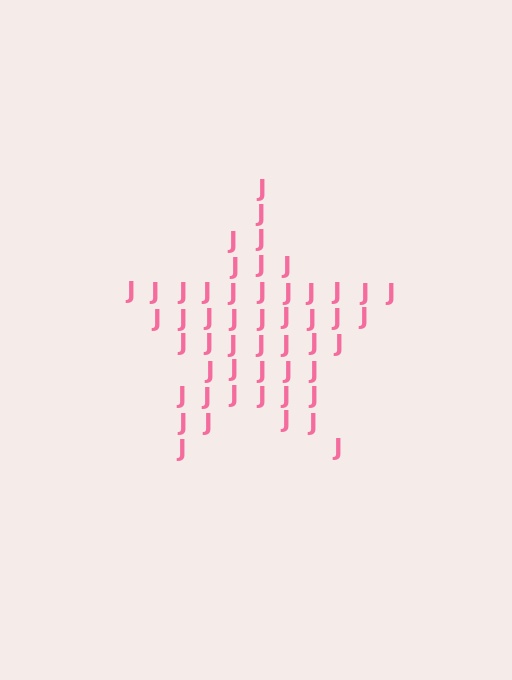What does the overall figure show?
The overall figure shows a star.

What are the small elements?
The small elements are letter J's.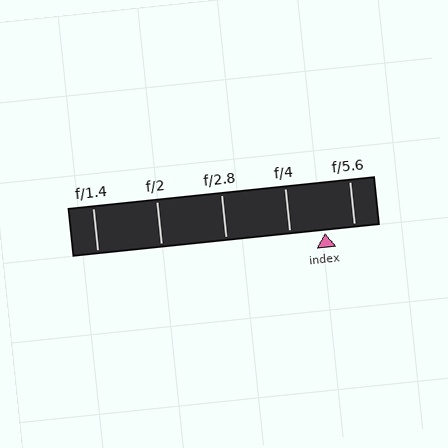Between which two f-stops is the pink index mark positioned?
The index mark is between f/4 and f/5.6.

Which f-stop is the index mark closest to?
The index mark is closest to f/5.6.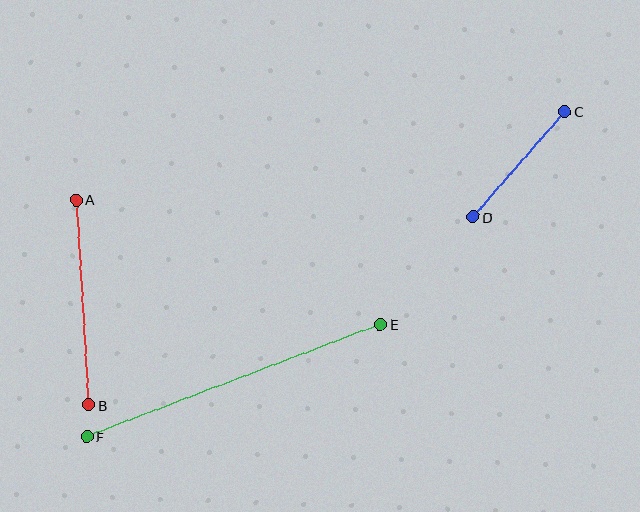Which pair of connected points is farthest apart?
Points E and F are farthest apart.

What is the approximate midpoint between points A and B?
The midpoint is at approximately (82, 302) pixels.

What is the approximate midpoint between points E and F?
The midpoint is at approximately (234, 381) pixels.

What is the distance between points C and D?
The distance is approximately 140 pixels.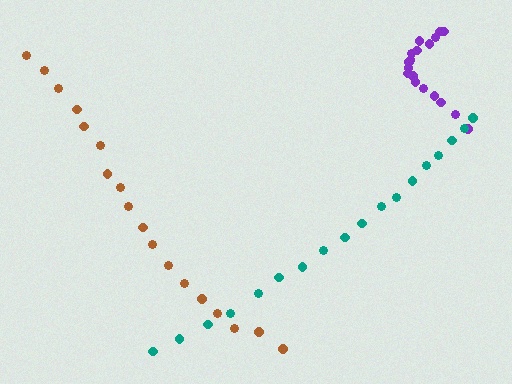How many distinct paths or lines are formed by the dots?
There are 3 distinct paths.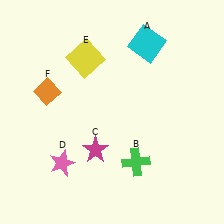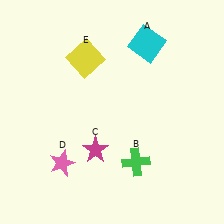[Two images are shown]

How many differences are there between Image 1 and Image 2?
There is 1 difference between the two images.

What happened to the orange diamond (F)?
The orange diamond (F) was removed in Image 2. It was in the top-left area of Image 1.